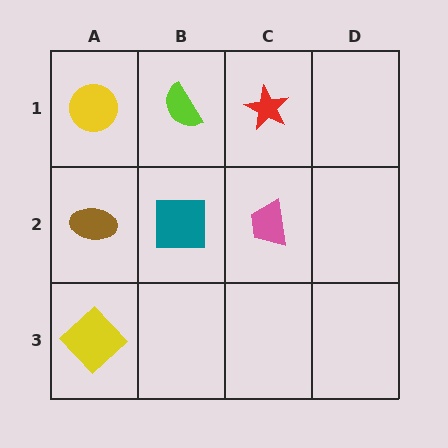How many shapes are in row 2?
3 shapes.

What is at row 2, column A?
A brown ellipse.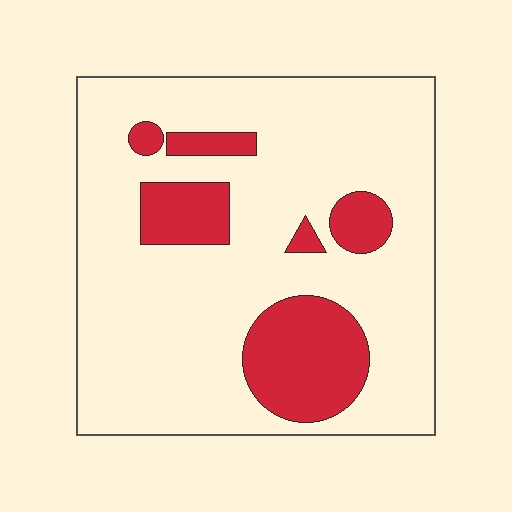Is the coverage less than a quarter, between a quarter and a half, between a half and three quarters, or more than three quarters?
Less than a quarter.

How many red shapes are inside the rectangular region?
6.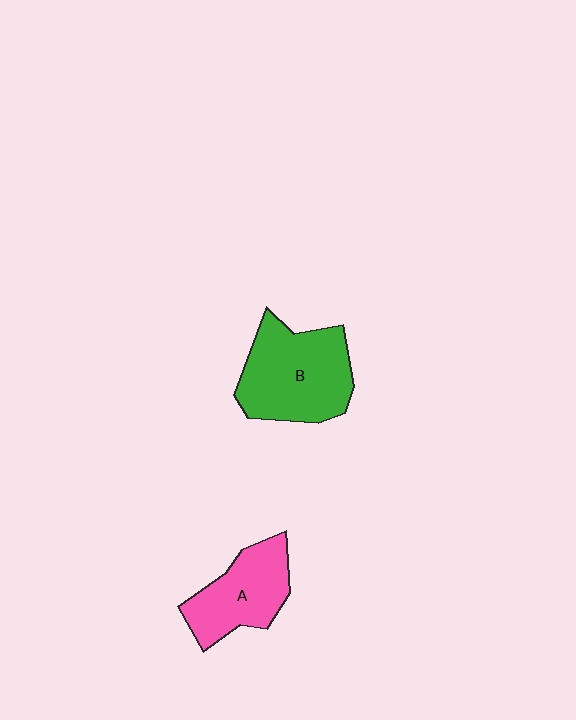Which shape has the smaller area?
Shape A (pink).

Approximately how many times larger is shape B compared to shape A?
Approximately 1.4 times.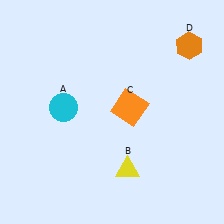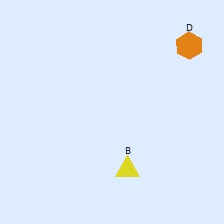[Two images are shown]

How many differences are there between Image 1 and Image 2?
There are 2 differences between the two images.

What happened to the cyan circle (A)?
The cyan circle (A) was removed in Image 2. It was in the top-left area of Image 1.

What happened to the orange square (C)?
The orange square (C) was removed in Image 2. It was in the top-right area of Image 1.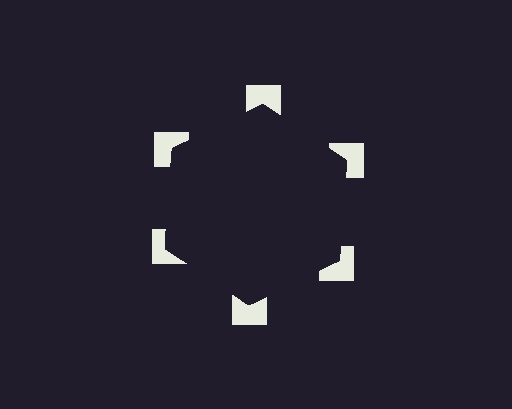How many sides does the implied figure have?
6 sides.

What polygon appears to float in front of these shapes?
An illusory hexagon — its edges are inferred from the aligned wedge cuts in the notched squares, not physically drawn.